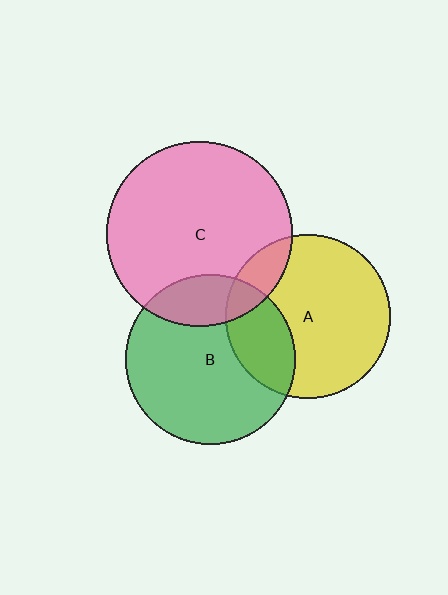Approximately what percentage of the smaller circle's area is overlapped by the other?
Approximately 15%.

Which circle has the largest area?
Circle C (pink).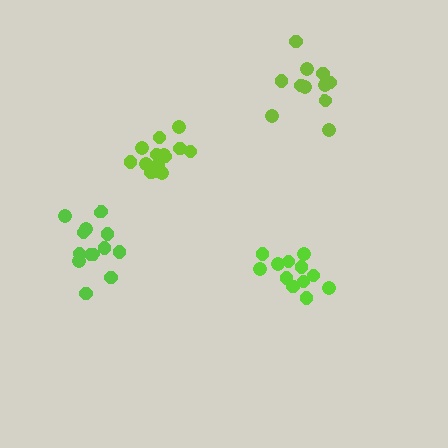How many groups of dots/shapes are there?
There are 4 groups.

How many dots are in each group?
Group 1: 15 dots, Group 2: 11 dots, Group 3: 12 dots, Group 4: 13 dots (51 total).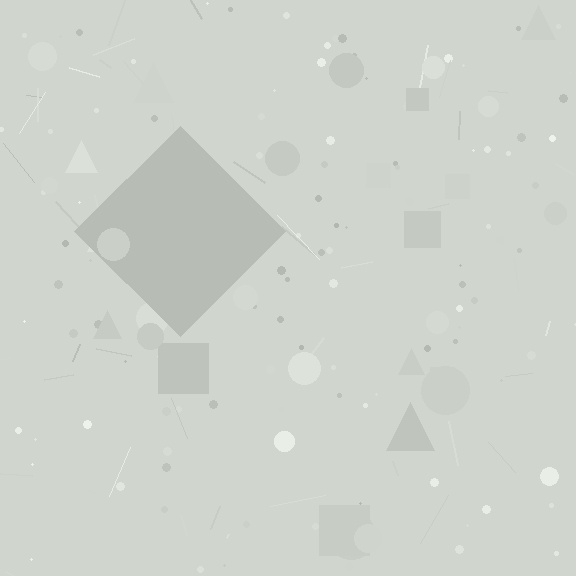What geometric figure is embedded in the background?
A diamond is embedded in the background.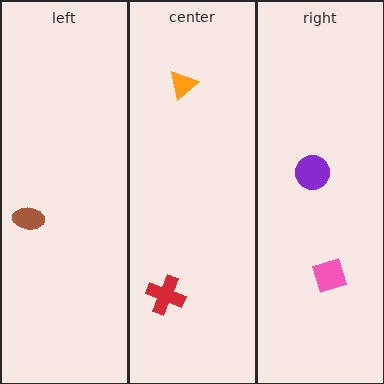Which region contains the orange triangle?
The center region.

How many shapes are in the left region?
1.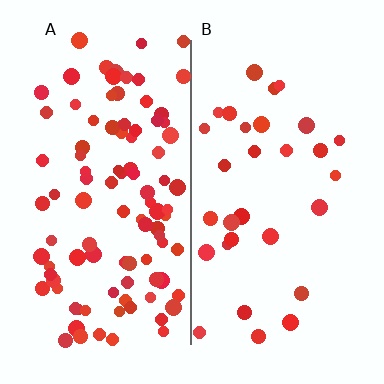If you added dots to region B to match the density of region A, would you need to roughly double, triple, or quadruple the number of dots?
Approximately triple.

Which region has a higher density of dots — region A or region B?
A (the left).